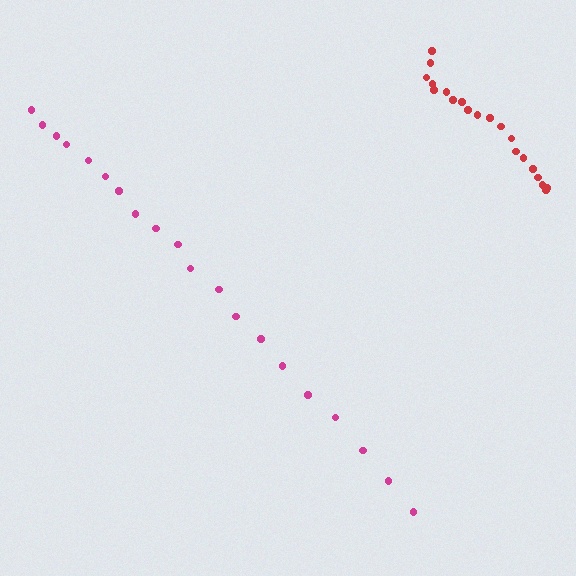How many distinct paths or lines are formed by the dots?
There are 2 distinct paths.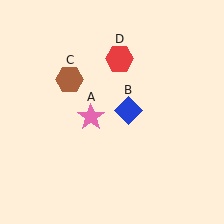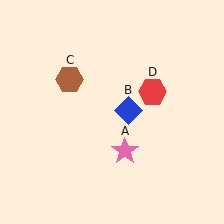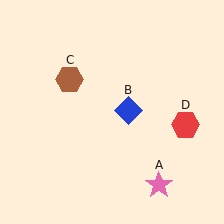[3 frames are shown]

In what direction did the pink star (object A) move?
The pink star (object A) moved down and to the right.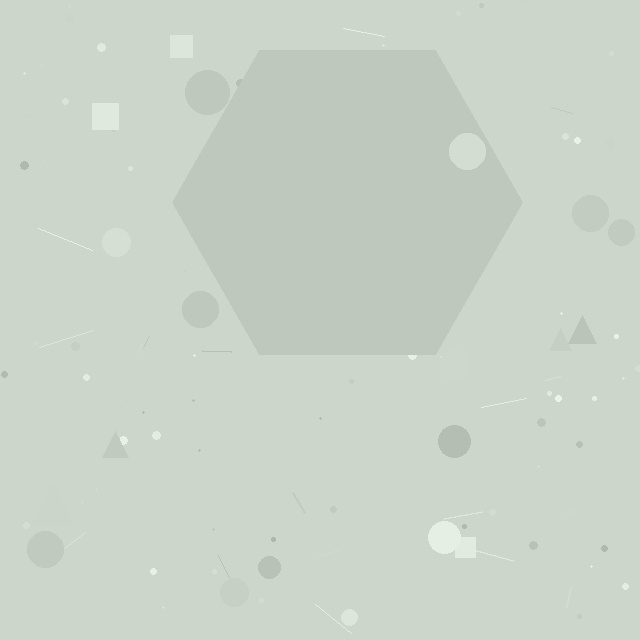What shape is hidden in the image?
A hexagon is hidden in the image.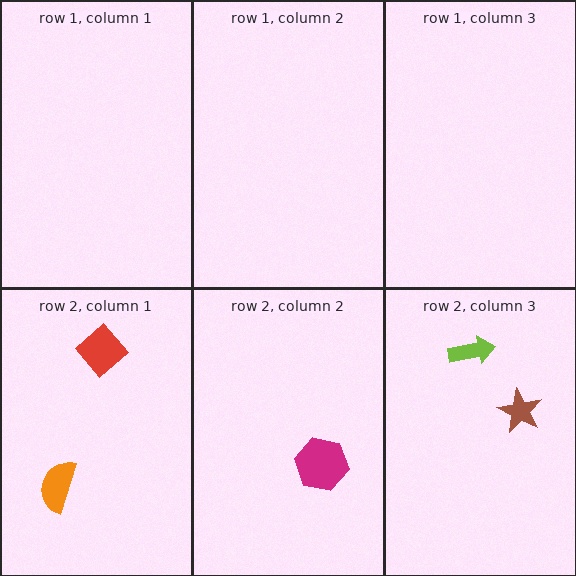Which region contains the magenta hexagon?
The row 2, column 2 region.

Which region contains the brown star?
The row 2, column 3 region.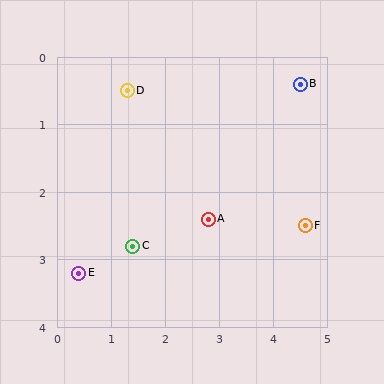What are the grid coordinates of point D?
Point D is at approximately (1.3, 0.5).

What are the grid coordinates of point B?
Point B is at approximately (4.5, 0.4).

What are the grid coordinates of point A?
Point A is at approximately (2.8, 2.4).